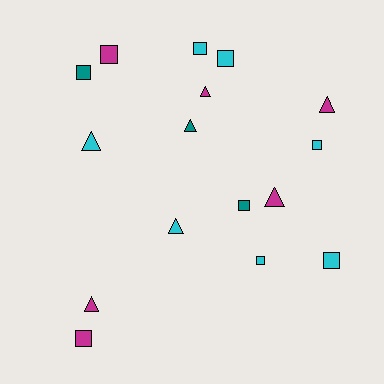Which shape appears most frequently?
Square, with 9 objects.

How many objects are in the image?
There are 16 objects.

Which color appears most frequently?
Cyan, with 7 objects.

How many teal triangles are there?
There is 1 teal triangle.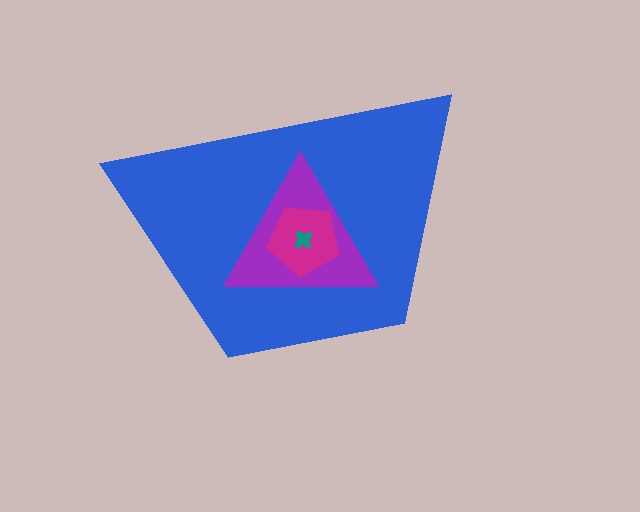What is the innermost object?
The teal cross.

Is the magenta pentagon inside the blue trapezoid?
Yes.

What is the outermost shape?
The blue trapezoid.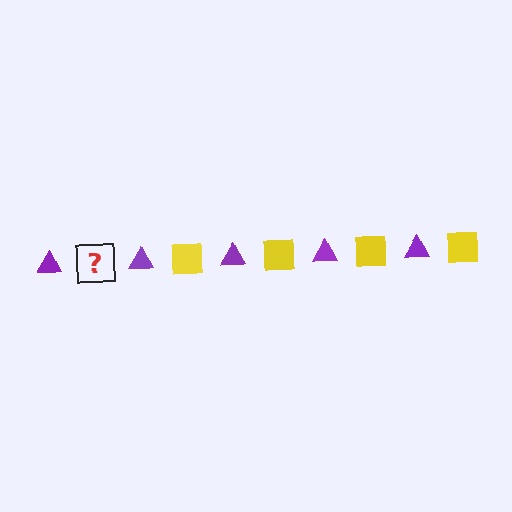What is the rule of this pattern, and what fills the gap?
The rule is that the pattern alternates between purple triangle and yellow square. The gap should be filled with a yellow square.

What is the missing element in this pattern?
The missing element is a yellow square.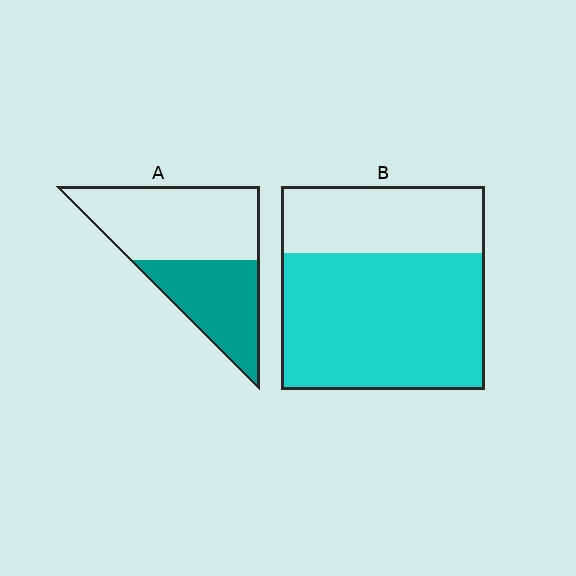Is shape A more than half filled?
No.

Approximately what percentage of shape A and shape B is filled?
A is approximately 40% and B is approximately 65%.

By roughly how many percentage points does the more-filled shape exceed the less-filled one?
By roughly 25 percentage points (B over A).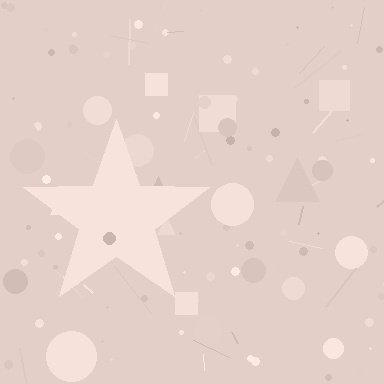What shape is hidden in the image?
A star is hidden in the image.